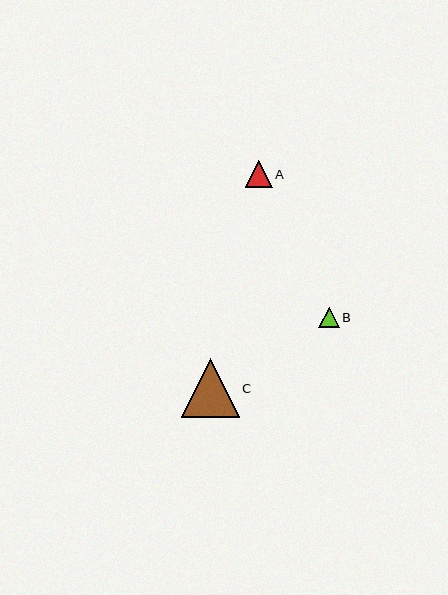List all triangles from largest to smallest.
From largest to smallest: C, A, B.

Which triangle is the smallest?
Triangle B is the smallest with a size of approximately 20 pixels.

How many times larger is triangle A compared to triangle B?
Triangle A is approximately 1.3 times the size of triangle B.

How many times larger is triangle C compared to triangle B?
Triangle C is approximately 2.8 times the size of triangle B.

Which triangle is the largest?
Triangle C is the largest with a size of approximately 58 pixels.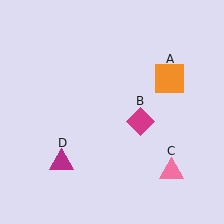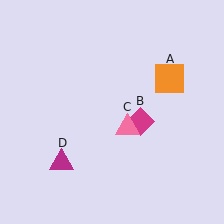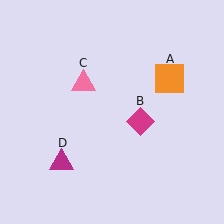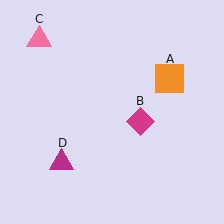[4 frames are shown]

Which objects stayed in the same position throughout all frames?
Orange square (object A) and magenta diamond (object B) and magenta triangle (object D) remained stationary.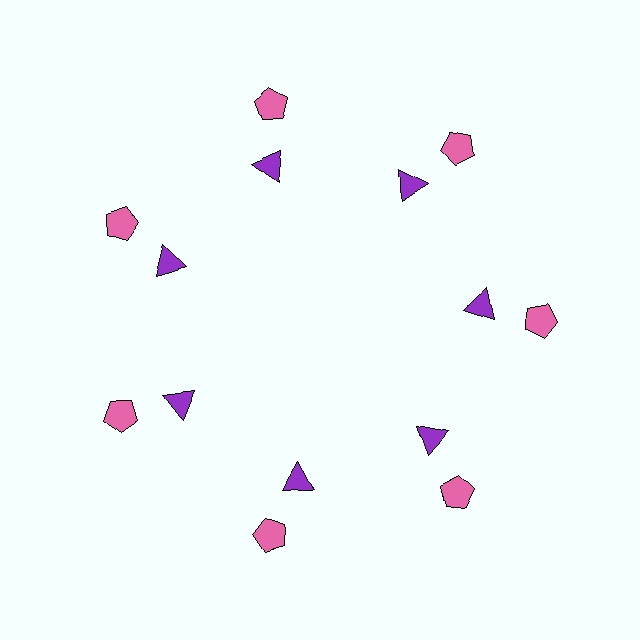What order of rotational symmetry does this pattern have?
This pattern has 7-fold rotational symmetry.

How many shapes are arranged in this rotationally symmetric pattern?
There are 14 shapes, arranged in 7 groups of 2.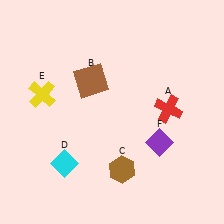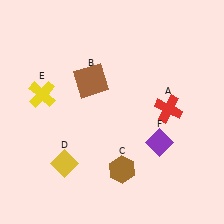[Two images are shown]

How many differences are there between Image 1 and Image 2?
There is 1 difference between the two images.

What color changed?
The diamond (D) changed from cyan in Image 1 to yellow in Image 2.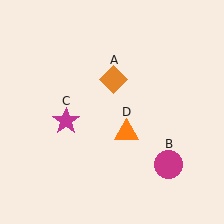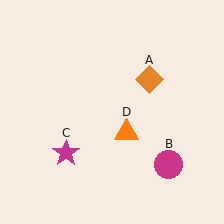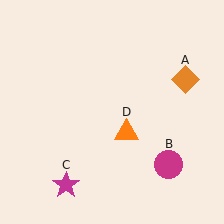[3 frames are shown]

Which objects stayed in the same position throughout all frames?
Magenta circle (object B) and orange triangle (object D) remained stationary.